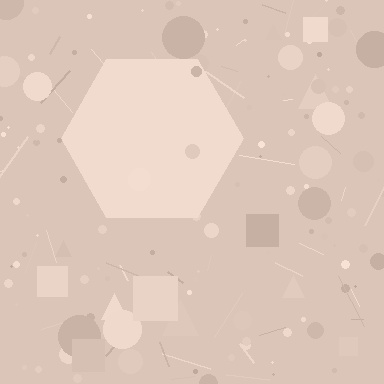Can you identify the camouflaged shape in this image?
The camouflaged shape is a hexagon.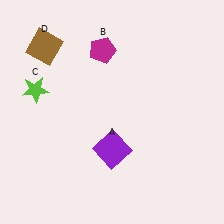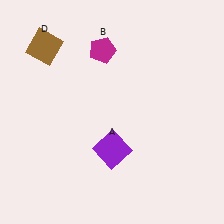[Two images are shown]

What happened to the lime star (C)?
The lime star (C) was removed in Image 2. It was in the top-left area of Image 1.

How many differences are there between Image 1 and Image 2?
There is 1 difference between the two images.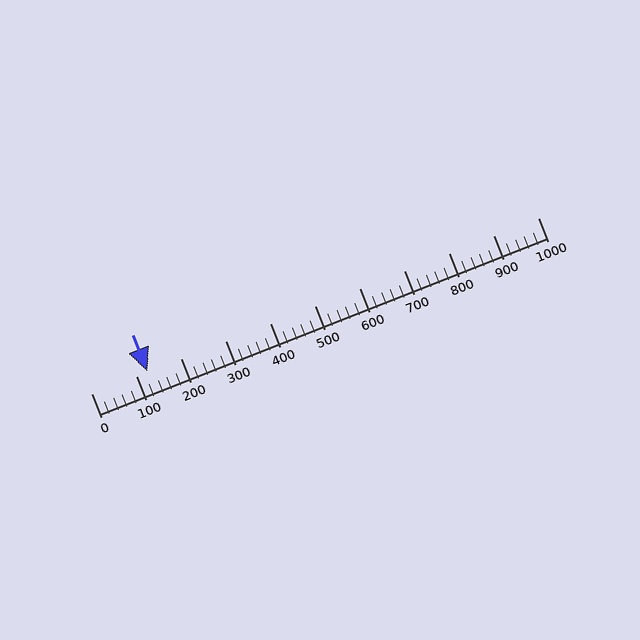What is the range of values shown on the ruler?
The ruler shows values from 0 to 1000.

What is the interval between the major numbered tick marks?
The major tick marks are spaced 100 units apart.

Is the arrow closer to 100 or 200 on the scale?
The arrow is closer to 100.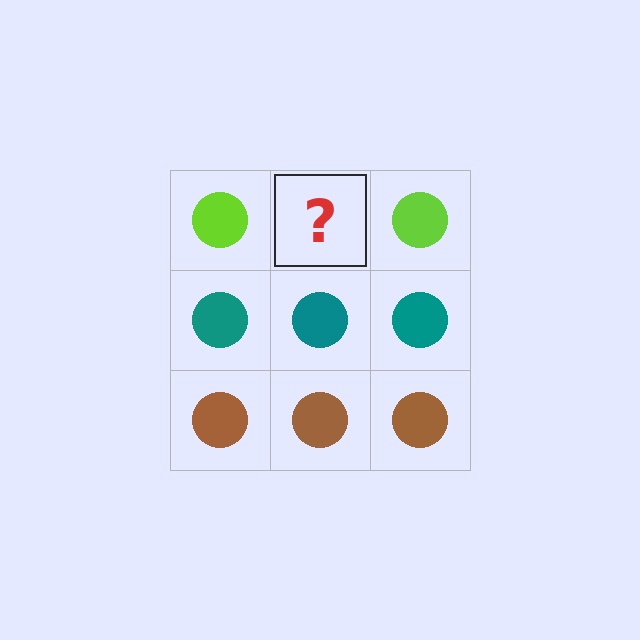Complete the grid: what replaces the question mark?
The question mark should be replaced with a lime circle.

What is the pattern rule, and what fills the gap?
The rule is that each row has a consistent color. The gap should be filled with a lime circle.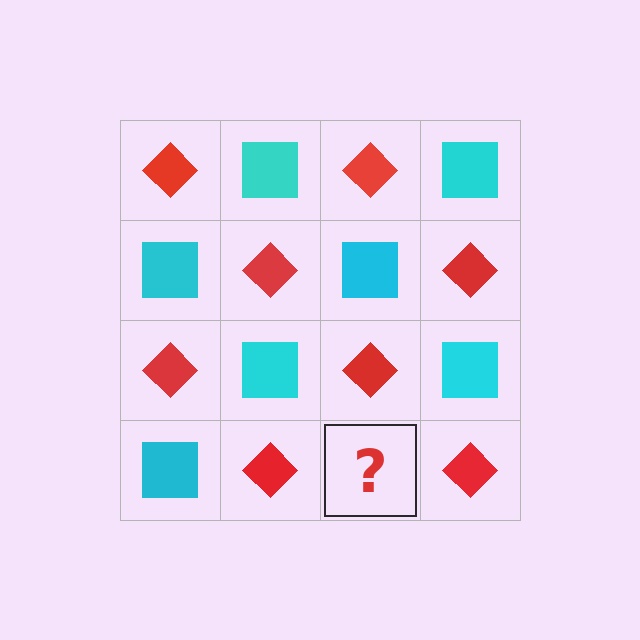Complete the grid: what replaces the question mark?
The question mark should be replaced with a cyan square.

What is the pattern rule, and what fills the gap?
The rule is that it alternates red diamond and cyan square in a checkerboard pattern. The gap should be filled with a cyan square.